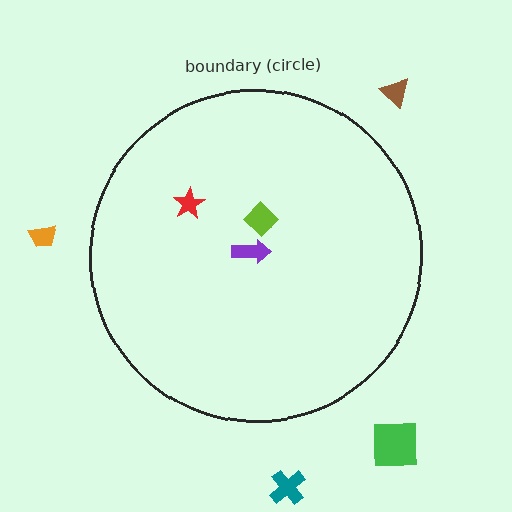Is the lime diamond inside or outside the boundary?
Inside.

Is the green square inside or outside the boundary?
Outside.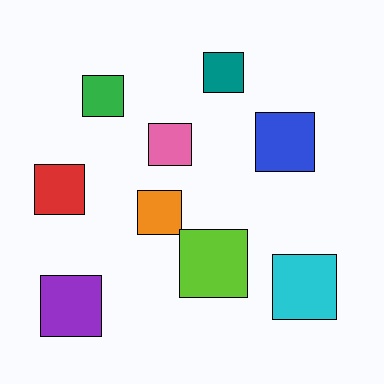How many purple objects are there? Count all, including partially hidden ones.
There is 1 purple object.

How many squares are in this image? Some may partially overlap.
There are 9 squares.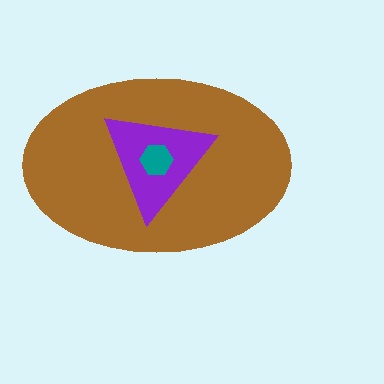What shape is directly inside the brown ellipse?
The purple triangle.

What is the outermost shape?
The brown ellipse.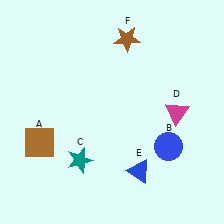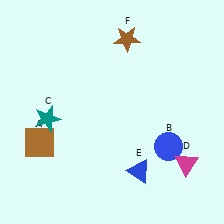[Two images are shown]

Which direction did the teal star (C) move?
The teal star (C) moved up.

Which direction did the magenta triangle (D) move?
The magenta triangle (D) moved down.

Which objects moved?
The objects that moved are: the teal star (C), the magenta triangle (D).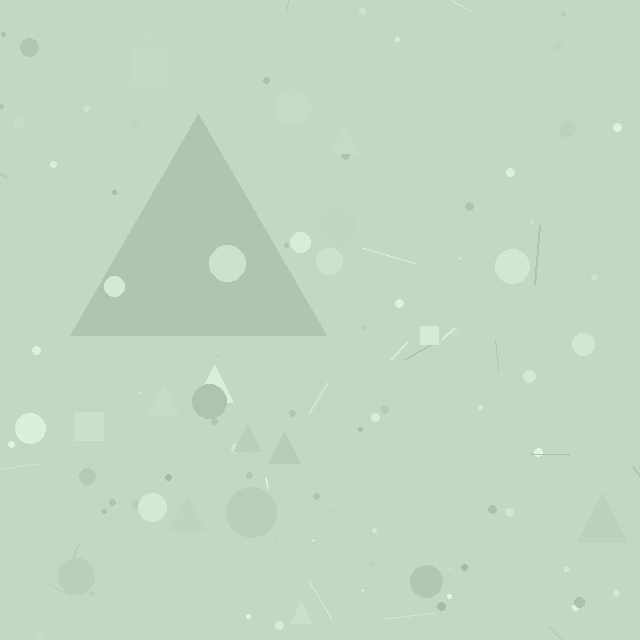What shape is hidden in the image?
A triangle is hidden in the image.